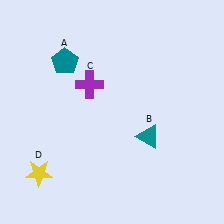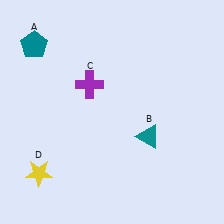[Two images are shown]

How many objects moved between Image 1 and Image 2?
1 object moved between the two images.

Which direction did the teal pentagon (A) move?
The teal pentagon (A) moved left.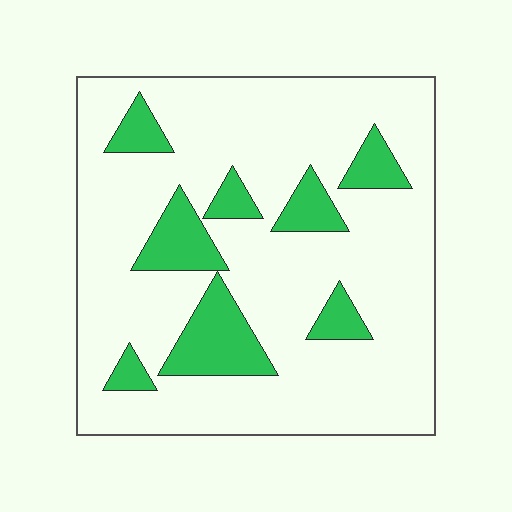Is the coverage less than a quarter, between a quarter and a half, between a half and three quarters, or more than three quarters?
Less than a quarter.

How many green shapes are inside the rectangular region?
8.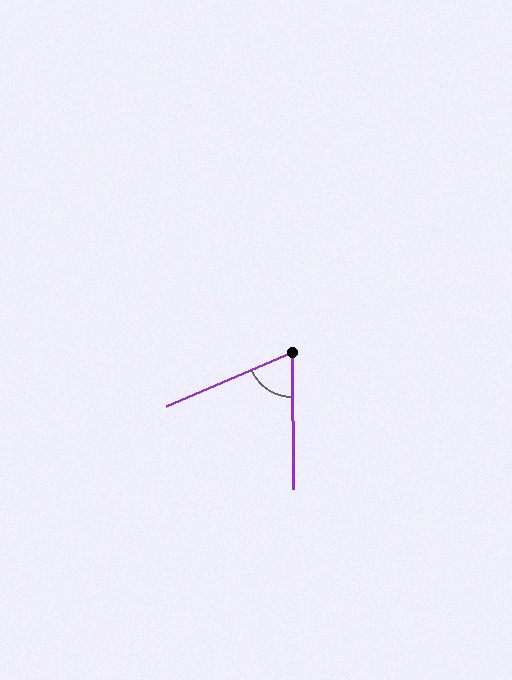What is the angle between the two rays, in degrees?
Approximately 67 degrees.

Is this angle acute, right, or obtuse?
It is acute.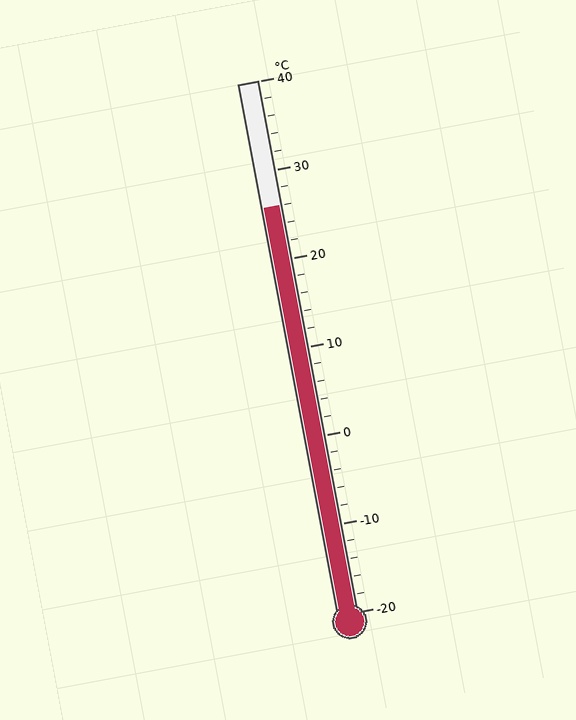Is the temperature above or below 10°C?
The temperature is above 10°C.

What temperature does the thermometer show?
The thermometer shows approximately 26°C.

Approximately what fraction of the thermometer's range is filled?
The thermometer is filled to approximately 75% of its range.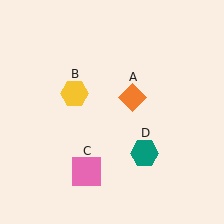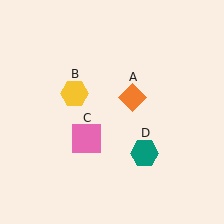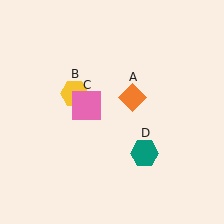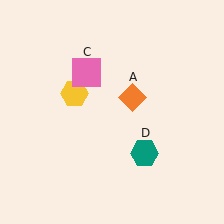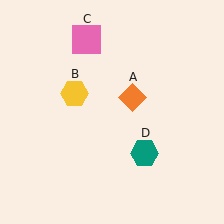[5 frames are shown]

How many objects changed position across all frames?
1 object changed position: pink square (object C).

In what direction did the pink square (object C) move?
The pink square (object C) moved up.